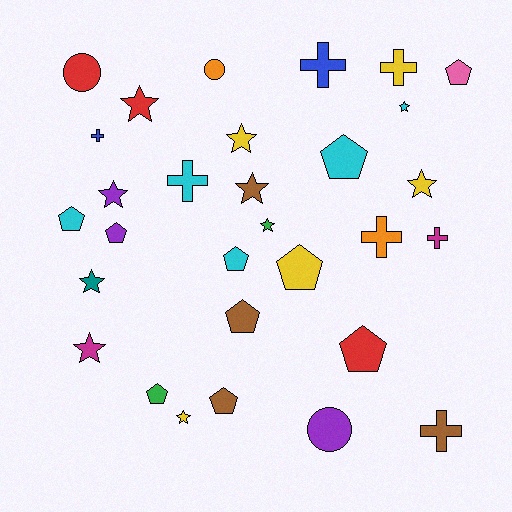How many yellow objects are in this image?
There are 5 yellow objects.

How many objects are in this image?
There are 30 objects.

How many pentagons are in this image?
There are 10 pentagons.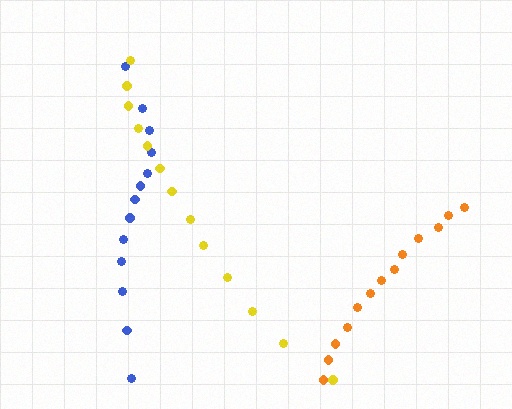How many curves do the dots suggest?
There are 3 distinct paths.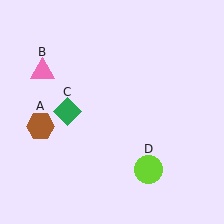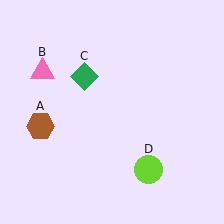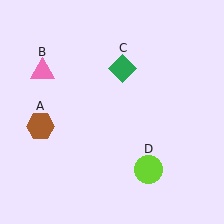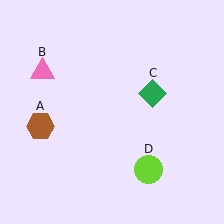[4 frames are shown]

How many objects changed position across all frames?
1 object changed position: green diamond (object C).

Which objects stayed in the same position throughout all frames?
Brown hexagon (object A) and pink triangle (object B) and lime circle (object D) remained stationary.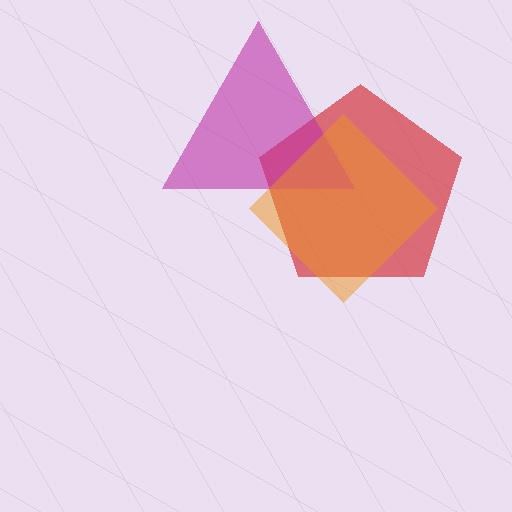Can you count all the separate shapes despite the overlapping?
Yes, there are 3 separate shapes.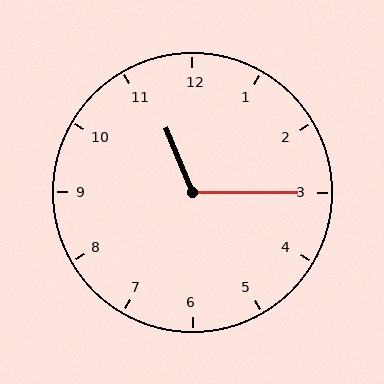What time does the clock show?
11:15.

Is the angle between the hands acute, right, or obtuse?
It is obtuse.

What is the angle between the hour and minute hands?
Approximately 112 degrees.